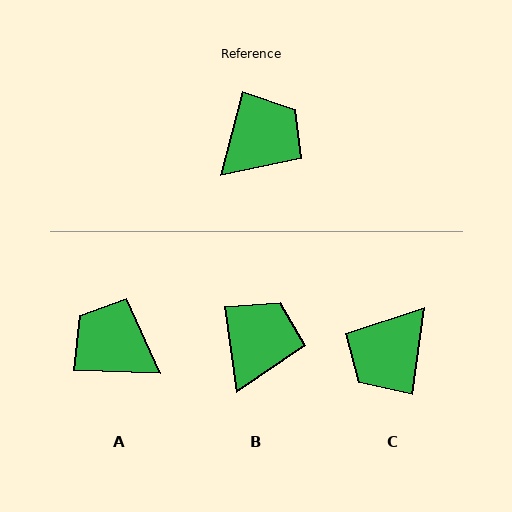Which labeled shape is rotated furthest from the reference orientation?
C, about 173 degrees away.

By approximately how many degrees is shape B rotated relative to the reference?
Approximately 23 degrees counter-clockwise.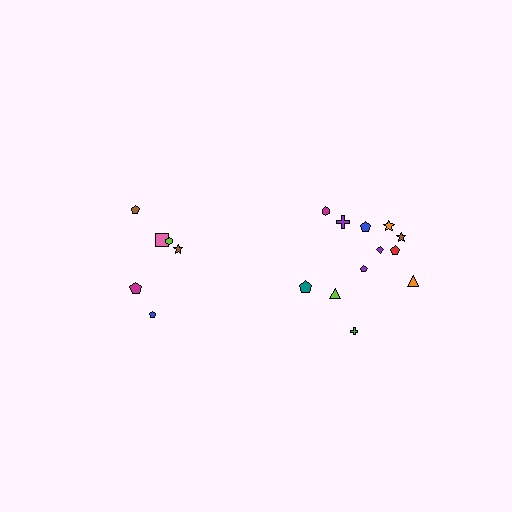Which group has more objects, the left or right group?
The right group.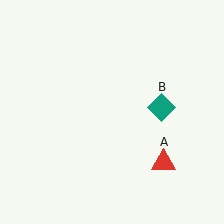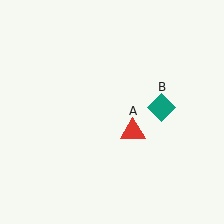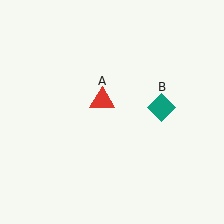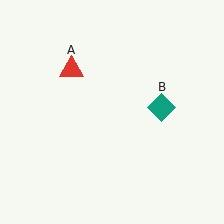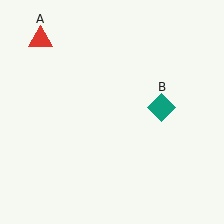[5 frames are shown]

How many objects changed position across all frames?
1 object changed position: red triangle (object A).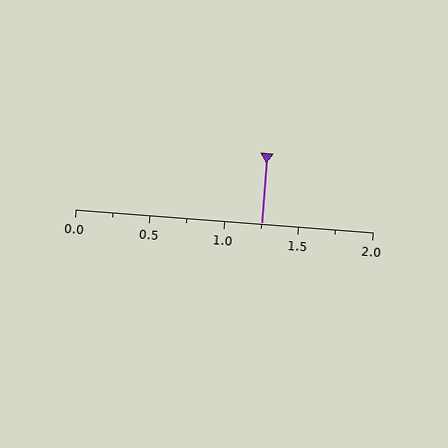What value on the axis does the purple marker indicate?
The marker indicates approximately 1.25.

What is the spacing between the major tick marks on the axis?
The major ticks are spaced 0.5 apart.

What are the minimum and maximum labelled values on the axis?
The axis runs from 0.0 to 2.0.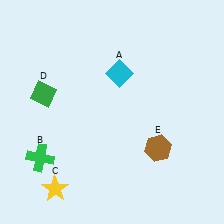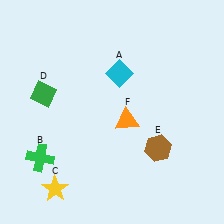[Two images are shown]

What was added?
An orange triangle (F) was added in Image 2.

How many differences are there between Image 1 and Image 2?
There is 1 difference between the two images.